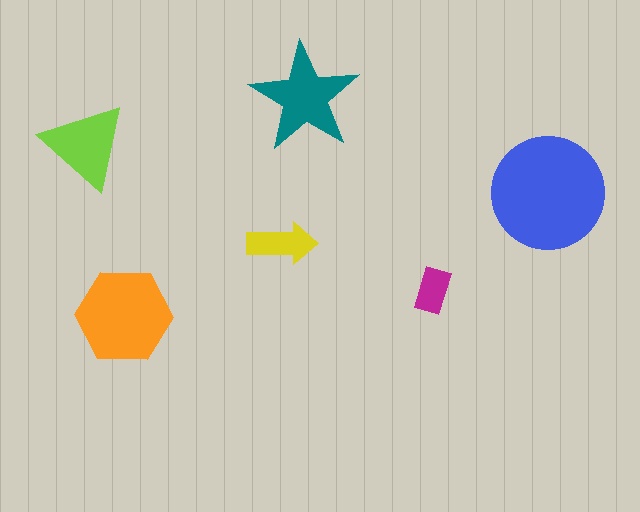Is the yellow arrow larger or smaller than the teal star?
Smaller.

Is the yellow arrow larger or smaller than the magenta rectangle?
Larger.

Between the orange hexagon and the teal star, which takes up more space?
The orange hexagon.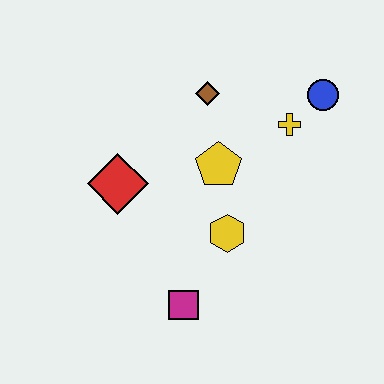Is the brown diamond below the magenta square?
No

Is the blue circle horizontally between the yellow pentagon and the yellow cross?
No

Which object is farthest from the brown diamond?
The magenta square is farthest from the brown diamond.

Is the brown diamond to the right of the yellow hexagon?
No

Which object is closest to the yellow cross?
The blue circle is closest to the yellow cross.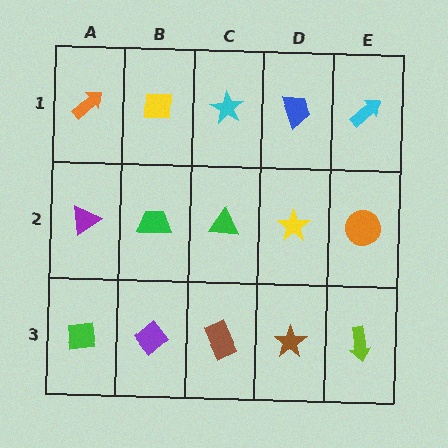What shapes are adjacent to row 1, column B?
A green trapezoid (row 2, column B), an orange arrow (row 1, column A), a cyan star (row 1, column C).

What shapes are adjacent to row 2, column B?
A yellow square (row 1, column B), a purple diamond (row 3, column B), a purple triangle (row 2, column A), a green triangle (row 2, column C).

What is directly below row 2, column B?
A purple diamond.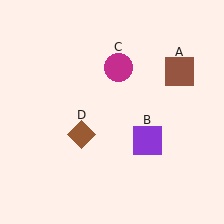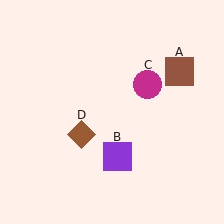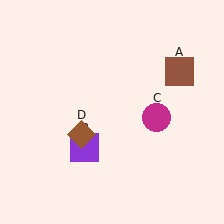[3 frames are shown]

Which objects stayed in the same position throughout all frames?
Brown square (object A) and brown diamond (object D) remained stationary.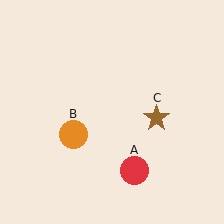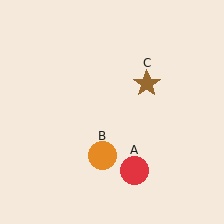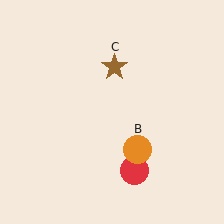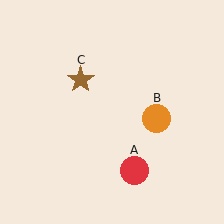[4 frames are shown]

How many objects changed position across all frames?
2 objects changed position: orange circle (object B), brown star (object C).